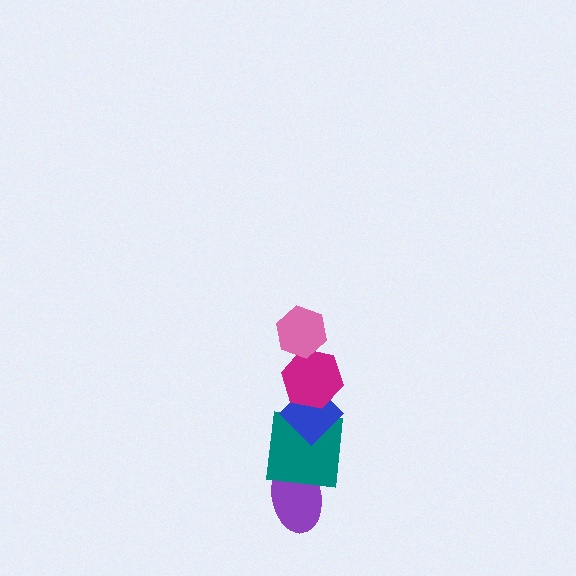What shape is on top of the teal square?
The blue diamond is on top of the teal square.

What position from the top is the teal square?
The teal square is 4th from the top.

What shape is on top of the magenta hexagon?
The pink hexagon is on top of the magenta hexagon.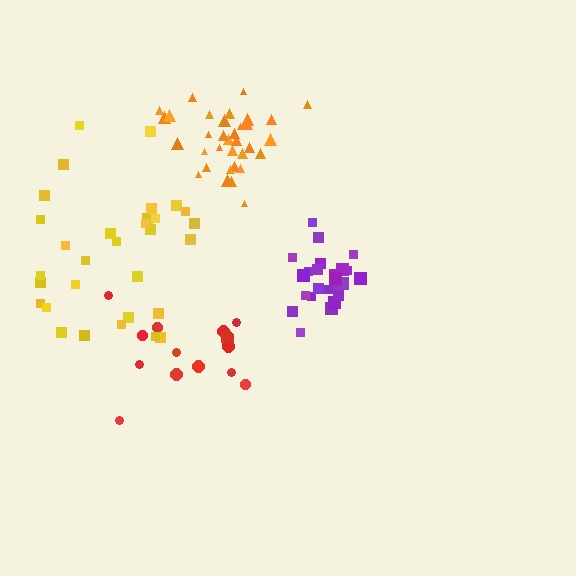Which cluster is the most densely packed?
Purple.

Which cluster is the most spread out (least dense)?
Yellow.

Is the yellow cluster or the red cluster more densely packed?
Red.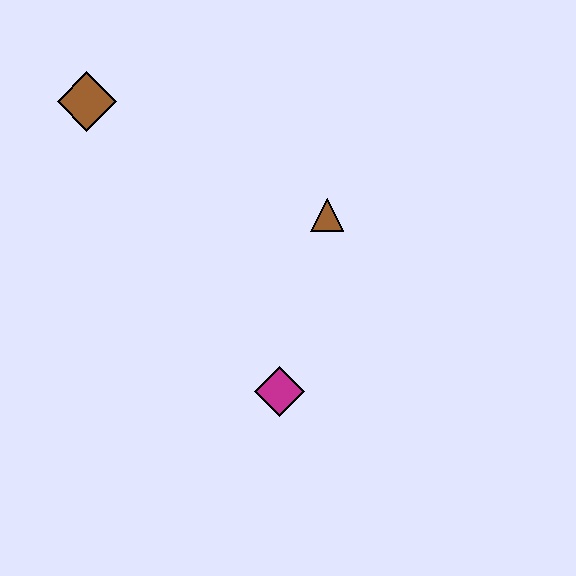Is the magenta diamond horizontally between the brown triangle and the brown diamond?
Yes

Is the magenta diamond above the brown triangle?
No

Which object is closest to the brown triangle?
The magenta diamond is closest to the brown triangle.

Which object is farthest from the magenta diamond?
The brown diamond is farthest from the magenta diamond.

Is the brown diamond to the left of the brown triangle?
Yes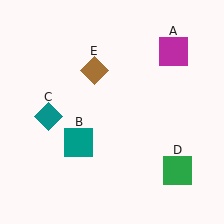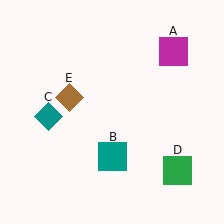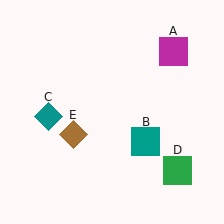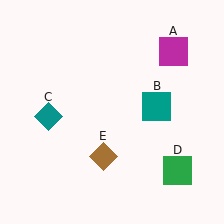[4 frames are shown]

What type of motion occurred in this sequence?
The teal square (object B), brown diamond (object E) rotated counterclockwise around the center of the scene.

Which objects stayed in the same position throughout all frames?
Magenta square (object A) and teal diamond (object C) and green square (object D) remained stationary.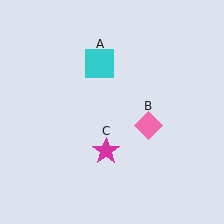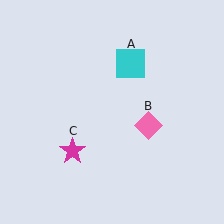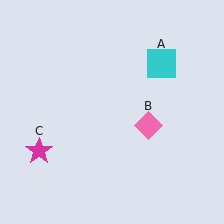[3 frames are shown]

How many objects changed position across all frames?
2 objects changed position: cyan square (object A), magenta star (object C).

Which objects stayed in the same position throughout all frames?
Pink diamond (object B) remained stationary.